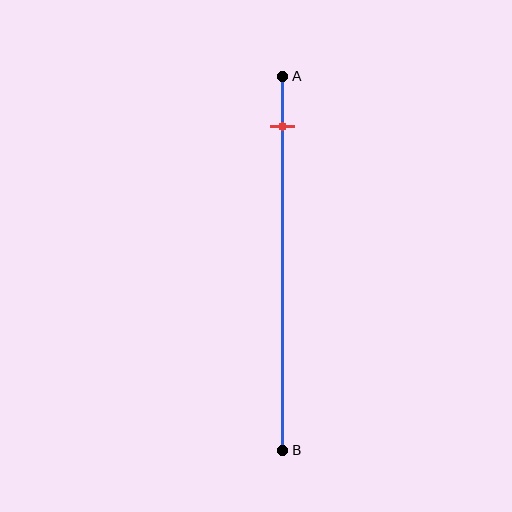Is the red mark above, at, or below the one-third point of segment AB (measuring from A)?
The red mark is above the one-third point of segment AB.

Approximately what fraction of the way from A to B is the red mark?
The red mark is approximately 15% of the way from A to B.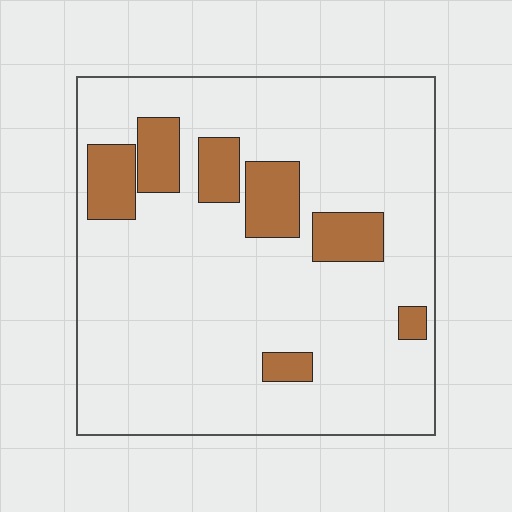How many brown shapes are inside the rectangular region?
7.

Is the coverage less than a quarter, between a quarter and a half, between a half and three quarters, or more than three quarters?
Less than a quarter.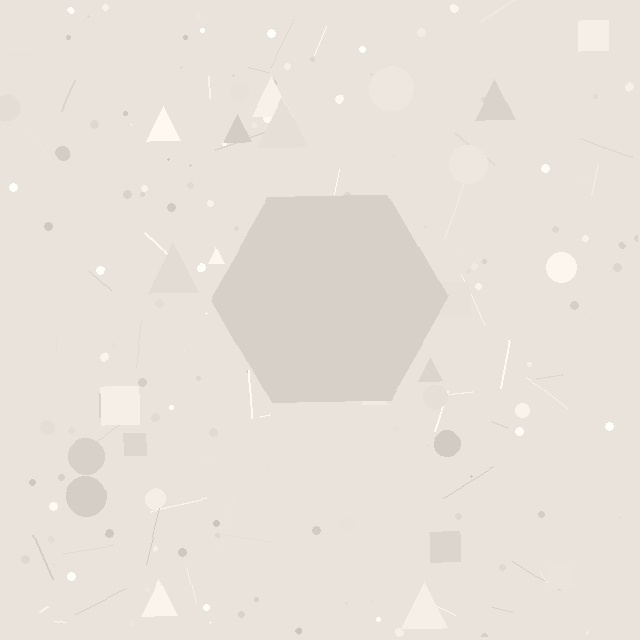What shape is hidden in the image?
A hexagon is hidden in the image.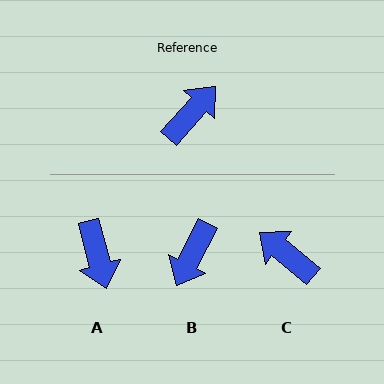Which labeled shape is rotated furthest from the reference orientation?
B, about 165 degrees away.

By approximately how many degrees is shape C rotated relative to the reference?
Approximately 93 degrees counter-clockwise.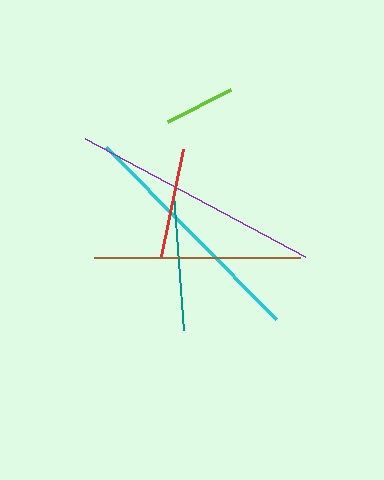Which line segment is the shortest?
The lime line is the shortest at approximately 71 pixels.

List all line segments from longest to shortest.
From longest to shortest: purple, cyan, brown, teal, red, lime.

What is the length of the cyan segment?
The cyan segment is approximately 242 pixels long.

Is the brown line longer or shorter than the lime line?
The brown line is longer than the lime line.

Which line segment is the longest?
The purple line is the longest at approximately 249 pixels.